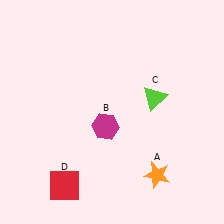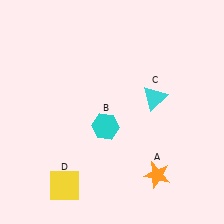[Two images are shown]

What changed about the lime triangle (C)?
In Image 1, C is lime. In Image 2, it changed to cyan.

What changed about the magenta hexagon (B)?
In Image 1, B is magenta. In Image 2, it changed to cyan.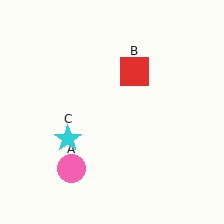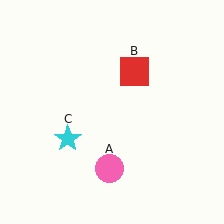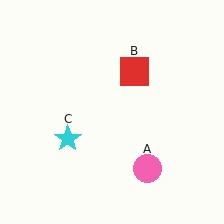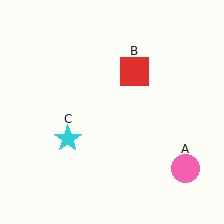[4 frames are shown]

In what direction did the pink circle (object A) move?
The pink circle (object A) moved right.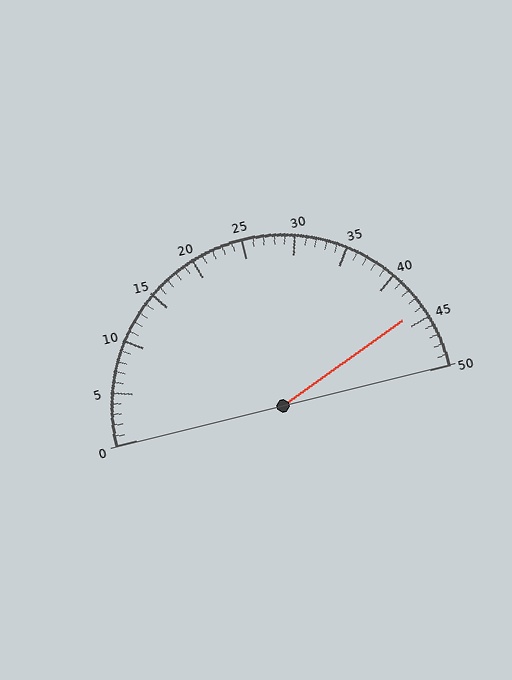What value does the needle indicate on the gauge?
The needle indicates approximately 44.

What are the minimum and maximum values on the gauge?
The gauge ranges from 0 to 50.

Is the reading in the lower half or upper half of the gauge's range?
The reading is in the upper half of the range (0 to 50).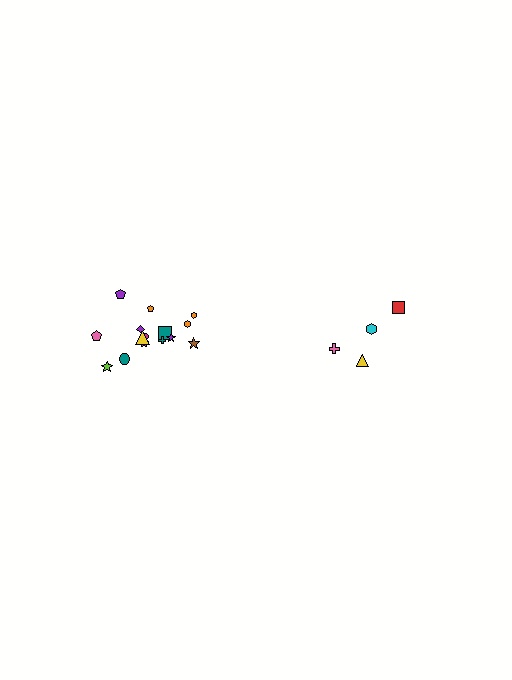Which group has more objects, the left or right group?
The left group.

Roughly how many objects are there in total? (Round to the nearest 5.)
Roughly 20 objects in total.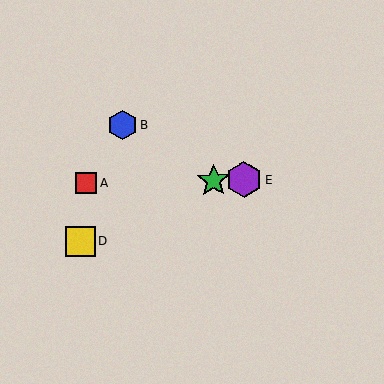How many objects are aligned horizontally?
3 objects (A, C, E) are aligned horizontally.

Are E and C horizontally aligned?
Yes, both are at y≈180.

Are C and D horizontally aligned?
No, C is at y≈180 and D is at y≈241.